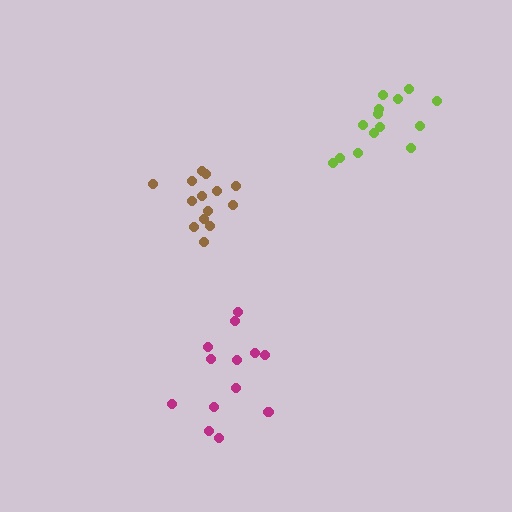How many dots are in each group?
Group 1: 13 dots, Group 2: 14 dots, Group 3: 14 dots (41 total).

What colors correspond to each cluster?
The clusters are colored: magenta, brown, lime.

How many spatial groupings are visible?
There are 3 spatial groupings.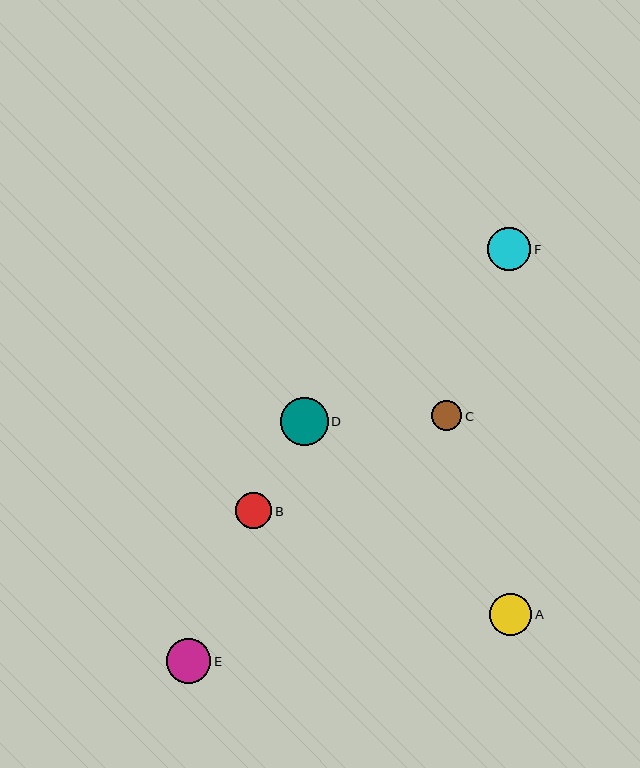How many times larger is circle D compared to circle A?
Circle D is approximately 1.1 times the size of circle A.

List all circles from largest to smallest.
From largest to smallest: D, E, F, A, B, C.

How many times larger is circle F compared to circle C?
Circle F is approximately 1.4 times the size of circle C.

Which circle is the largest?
Circle D is the largest with a size of approximately 47 pixels.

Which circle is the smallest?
Circle C is the smallest with a size of approximately 30 pixels.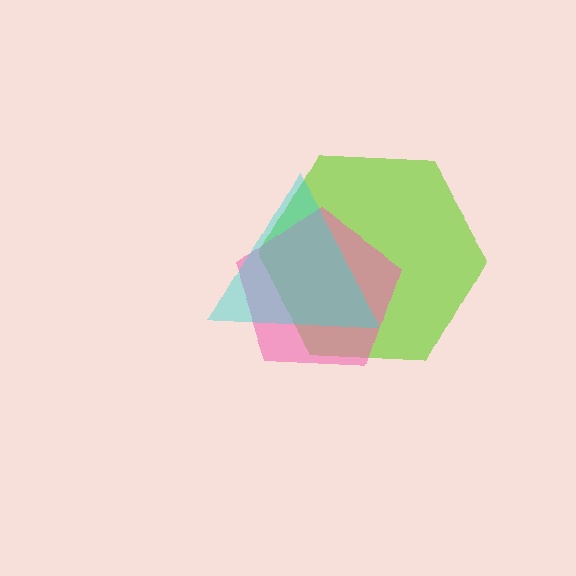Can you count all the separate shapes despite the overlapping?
Yes, there are 3 separate shapes.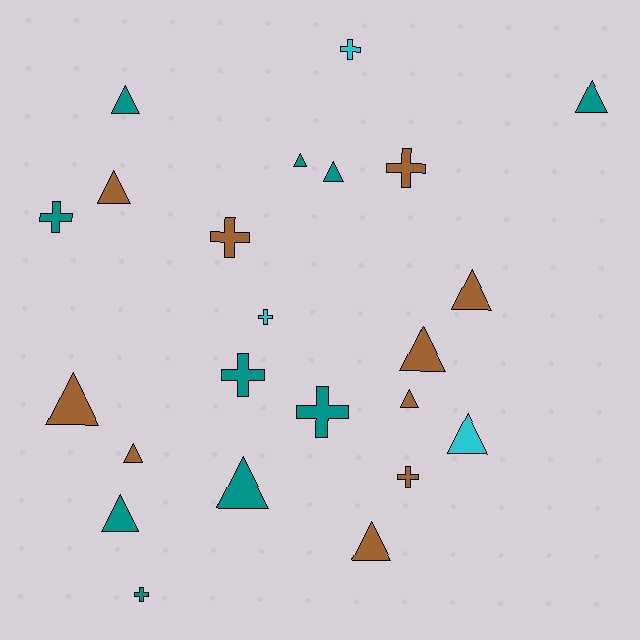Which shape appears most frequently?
Triangle, with 14 objects.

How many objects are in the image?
There are 23 objects.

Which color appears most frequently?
Teal, with 10 objects.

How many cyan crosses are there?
There are 2 cyan crosses.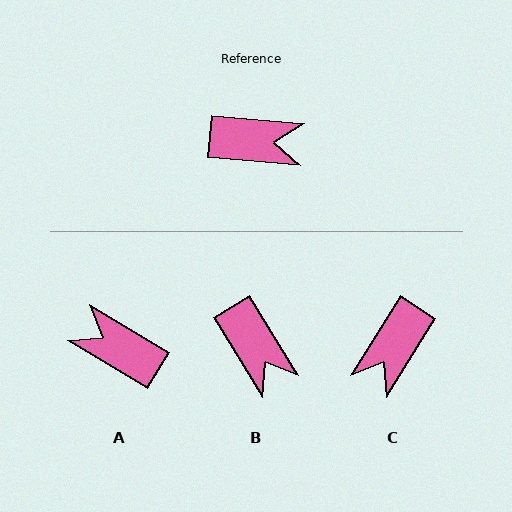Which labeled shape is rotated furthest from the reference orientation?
A, about 154 degrees away.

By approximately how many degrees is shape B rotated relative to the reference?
Approximately 54 degrees clockwise.